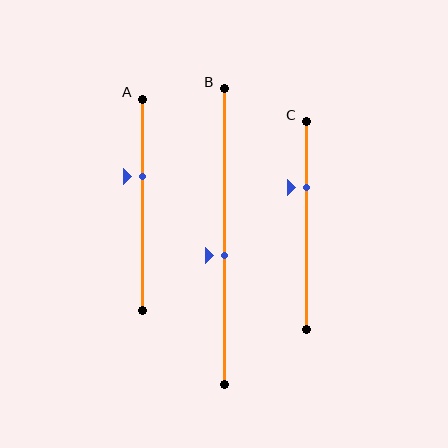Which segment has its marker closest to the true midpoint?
Segment B has its marker closest to the true midpoint.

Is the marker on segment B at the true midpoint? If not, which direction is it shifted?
No, the marker on segment B is shifted downward by about 6% of the segment length.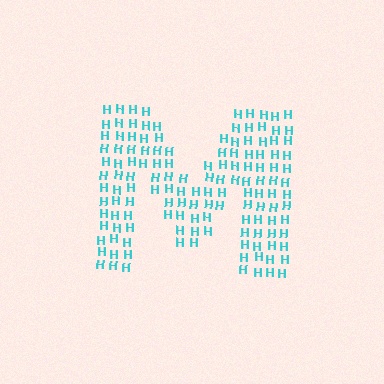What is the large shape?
The large shape is the letter M.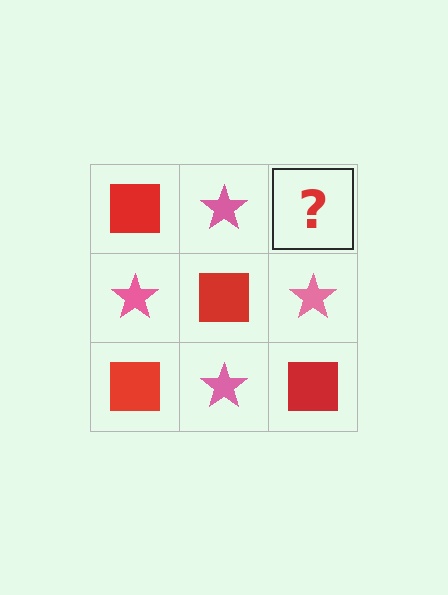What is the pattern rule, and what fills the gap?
The rule is that it alternates red square and pink star in a checkerboard pattern. The gap should be filled with a red square.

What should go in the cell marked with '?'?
The missing cell should contain a red square.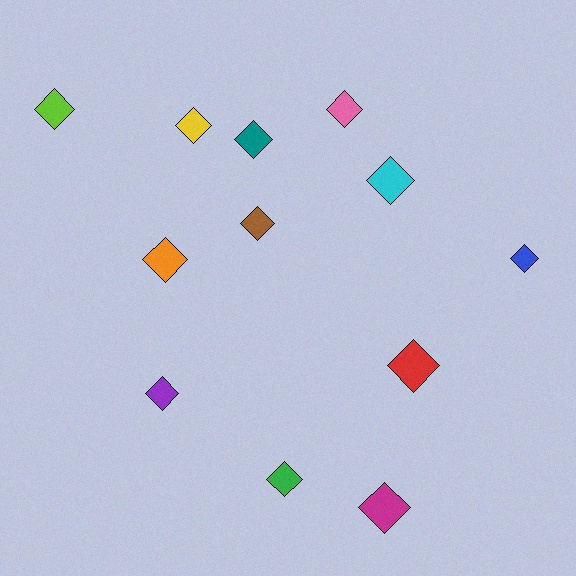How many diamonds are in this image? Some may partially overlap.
There are 12 diamonds.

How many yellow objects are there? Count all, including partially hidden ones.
There is 1 yellow object.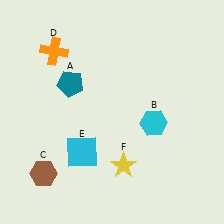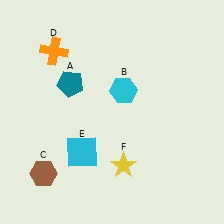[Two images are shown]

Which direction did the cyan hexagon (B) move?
The cyan hexagon (B) moved up.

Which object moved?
The cyan hexagon (B) moved up.